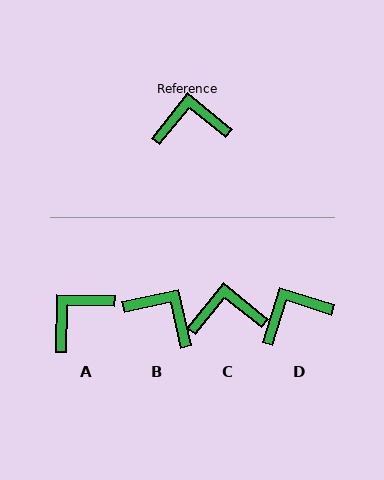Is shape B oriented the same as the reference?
No, it is off by about 39 degrees.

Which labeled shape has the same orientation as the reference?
C.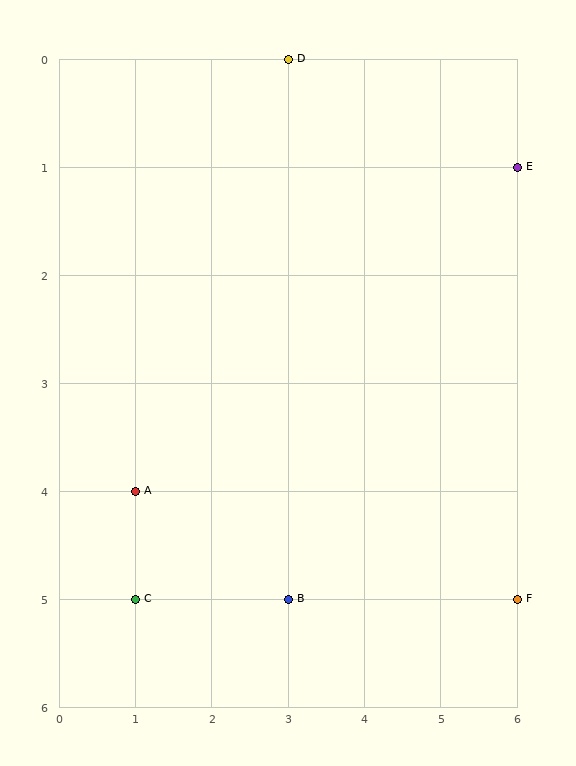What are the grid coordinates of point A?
Point A is at grid coordinates (1, 4).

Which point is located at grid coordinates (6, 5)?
Point F is at (6, 5).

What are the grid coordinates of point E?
Point E is at grid coordinates (6, 1).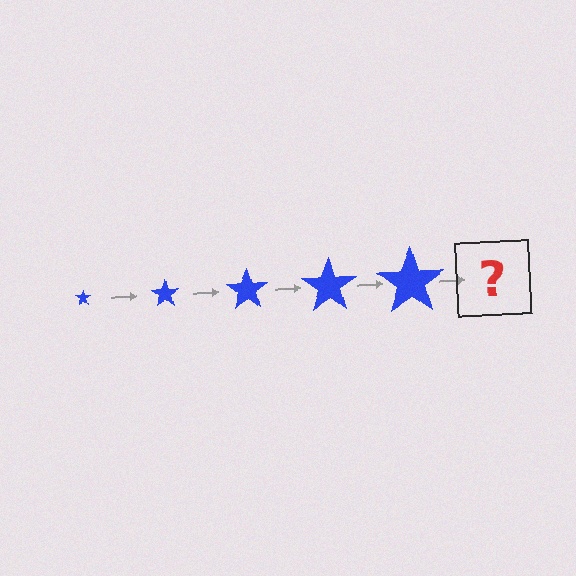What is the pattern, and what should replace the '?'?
The pattern is that the star gets progressively larger each step. The '?' should be a blue star, larger than the previous one.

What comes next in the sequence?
The next element should be a blue star, larger than the previous one.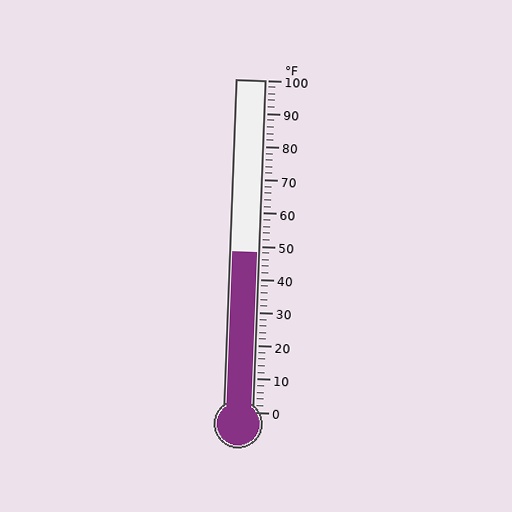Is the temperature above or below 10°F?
The temperature is above 10°F.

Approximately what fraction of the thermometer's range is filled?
The thermometer is filled to approximately 50% of its range.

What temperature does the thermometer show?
The thermometer shows approximately 48°F.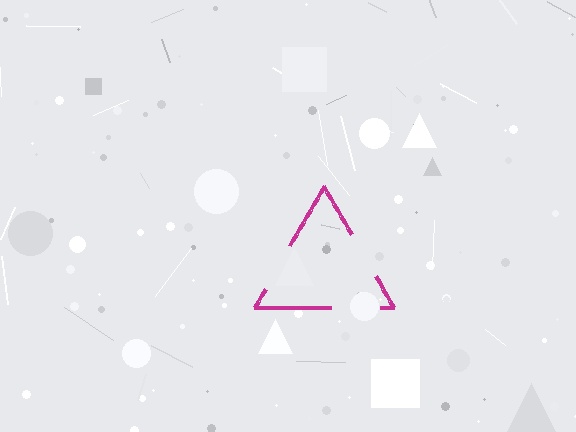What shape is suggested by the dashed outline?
The dashed outline suggests a triangle.